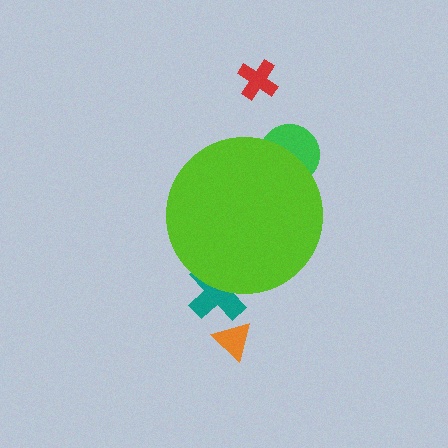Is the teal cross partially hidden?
Yes, the teal cross is partially hidden behind the lime circle.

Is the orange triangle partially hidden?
No, the orange triangle is fully visible.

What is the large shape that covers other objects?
A lime circle.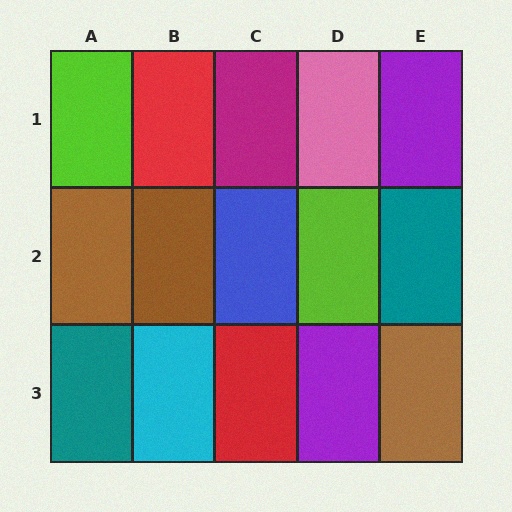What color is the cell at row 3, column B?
Cyan.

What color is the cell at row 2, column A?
Brown.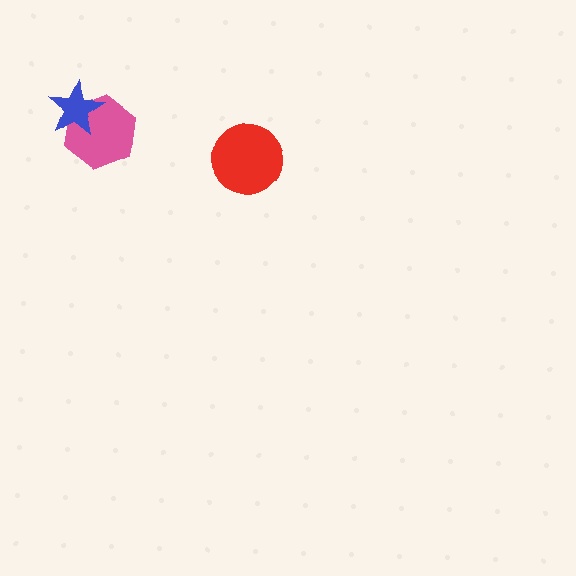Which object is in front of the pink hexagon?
The blue star is in front of the pink hexagon.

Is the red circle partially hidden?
No, no other shape covers it.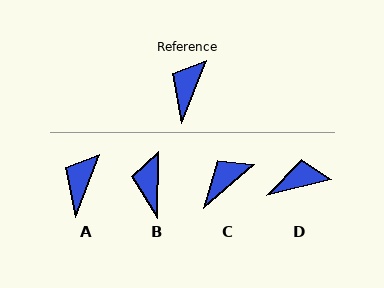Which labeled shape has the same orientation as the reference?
A.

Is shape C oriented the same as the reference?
No, it is off by about 27 degrees.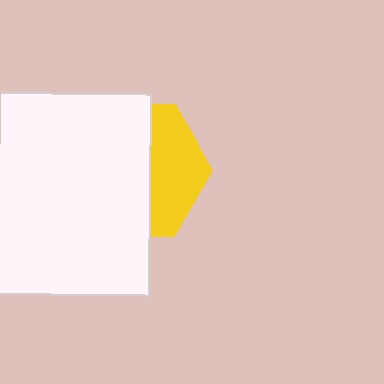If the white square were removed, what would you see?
You would see the complete yellow hexagon.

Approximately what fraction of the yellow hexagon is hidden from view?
Roughly 63% of the yellow hexagon is hidden behind the white square.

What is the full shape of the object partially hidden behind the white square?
The partially hidden object is a yellow hexagon.